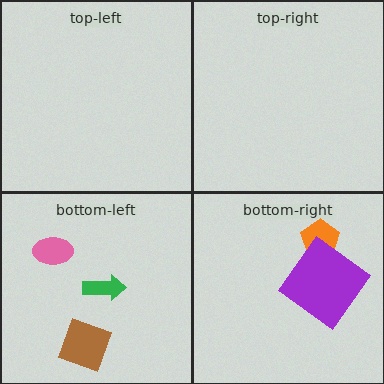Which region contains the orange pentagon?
The bottom-right region.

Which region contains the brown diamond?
The bottom-left region.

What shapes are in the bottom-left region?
The pink ellipse, the green arrow, the brown diamond.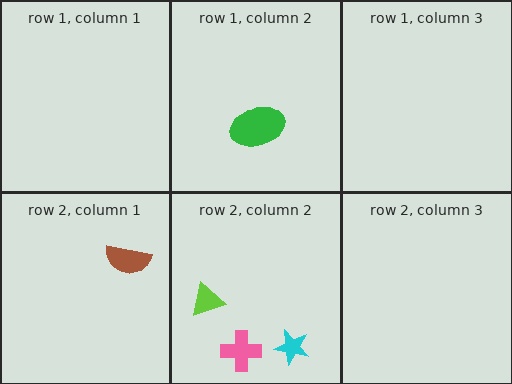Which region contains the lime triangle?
The row 2, column 2 region.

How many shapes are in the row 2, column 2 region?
3.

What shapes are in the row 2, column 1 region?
The brown semicircle.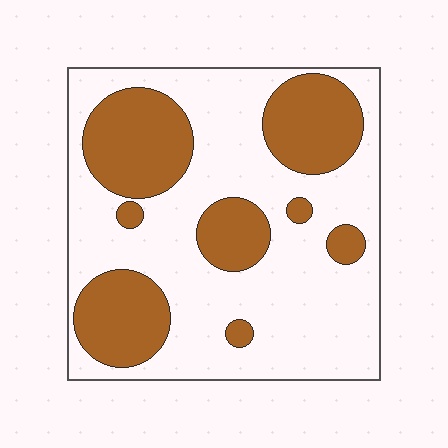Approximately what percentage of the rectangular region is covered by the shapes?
Approximately 35%.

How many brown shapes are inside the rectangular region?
8.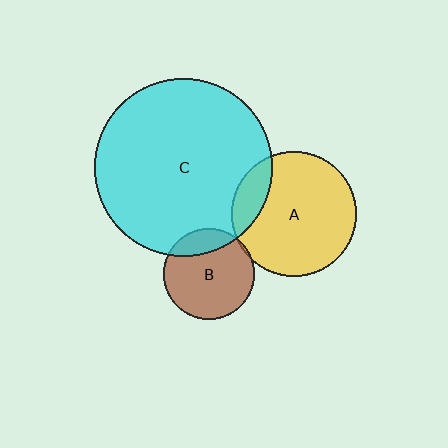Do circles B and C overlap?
Yes.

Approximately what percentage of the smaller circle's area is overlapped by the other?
Approximately 20%.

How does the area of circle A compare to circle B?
Approximately 1.9 times.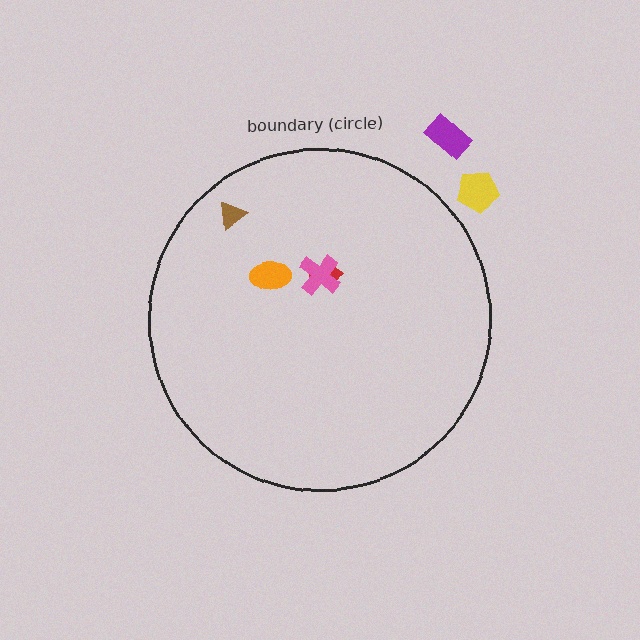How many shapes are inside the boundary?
4 inside, 2 outside.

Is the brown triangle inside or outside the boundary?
Inside.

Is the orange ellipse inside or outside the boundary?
Inside.